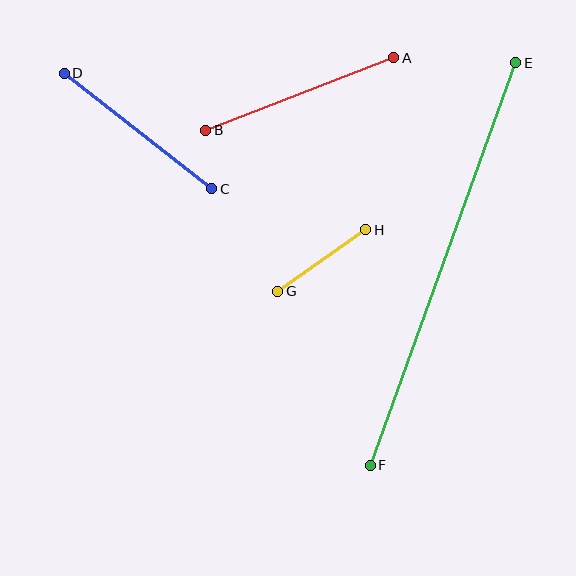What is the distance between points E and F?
The distance is approximately 428 pixels.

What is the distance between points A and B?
The distance is approximately 202 pixels.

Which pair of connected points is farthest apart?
Points E and F are farthest apart.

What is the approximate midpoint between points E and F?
The midpoint is at approximately (443, 264) pixels.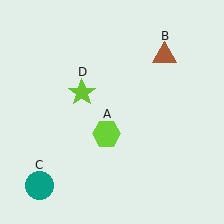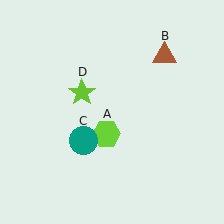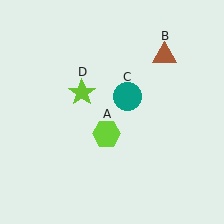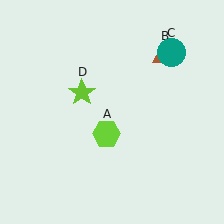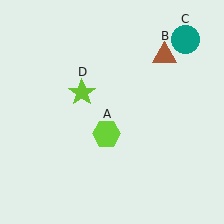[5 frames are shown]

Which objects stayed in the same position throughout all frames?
Lime hexagon (object A) and brown triangle (object B) and lime star (object D) remained stationary.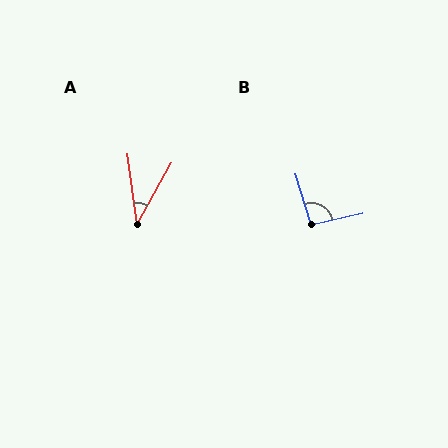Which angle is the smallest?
A, at approximately 37 degrees.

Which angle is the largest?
B, at approximately 94 degrees.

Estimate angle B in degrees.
Approximately 94 degrees.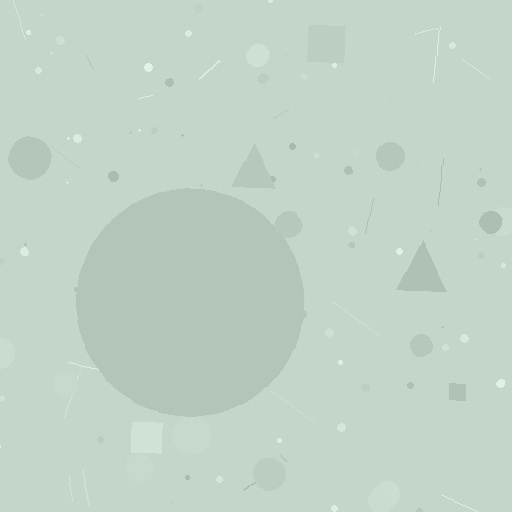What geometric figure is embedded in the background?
A circle is embedded in the background.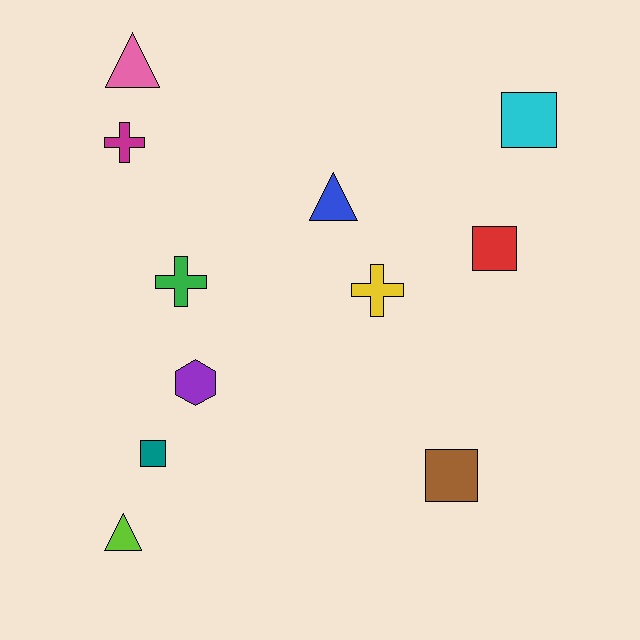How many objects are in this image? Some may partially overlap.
There are 11 objects.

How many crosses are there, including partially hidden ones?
There are 3 crosses.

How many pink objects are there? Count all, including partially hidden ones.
There is 1 pink object.